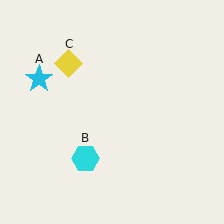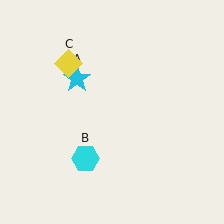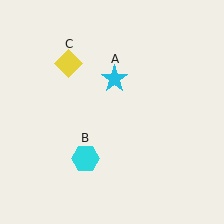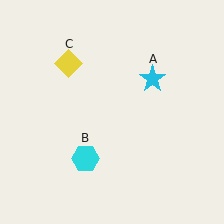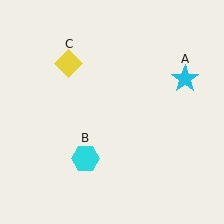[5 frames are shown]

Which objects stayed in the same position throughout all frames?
Cyan hexagon (object B) and yellow diamond (object C) remained stationary.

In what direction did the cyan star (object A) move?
The cyan star (object A) moved right.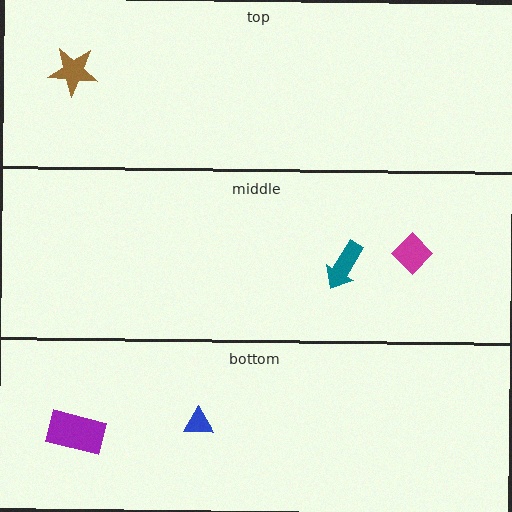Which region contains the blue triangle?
The bottom region.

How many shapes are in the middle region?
2.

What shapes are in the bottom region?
The purple rectangle, the blue triangle.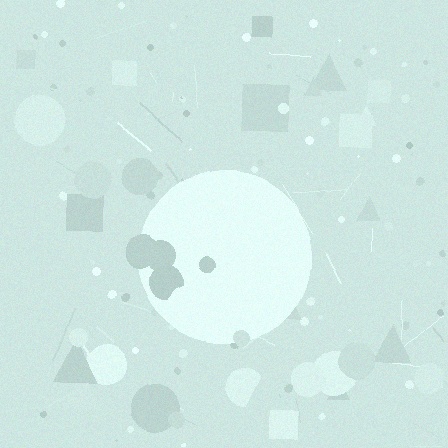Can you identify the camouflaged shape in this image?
The camouflaged shape is a circle.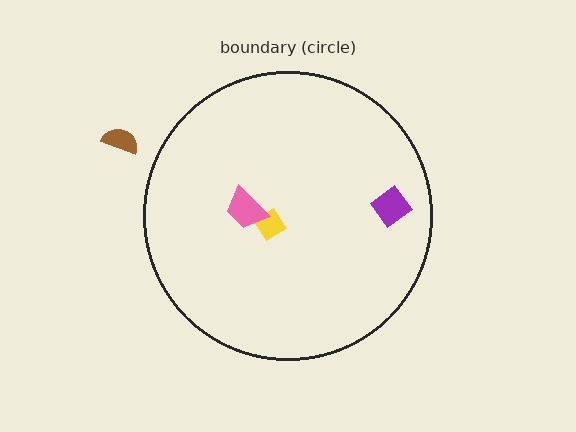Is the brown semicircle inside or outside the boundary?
Outside.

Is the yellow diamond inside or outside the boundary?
Inside.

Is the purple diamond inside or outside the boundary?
Inside.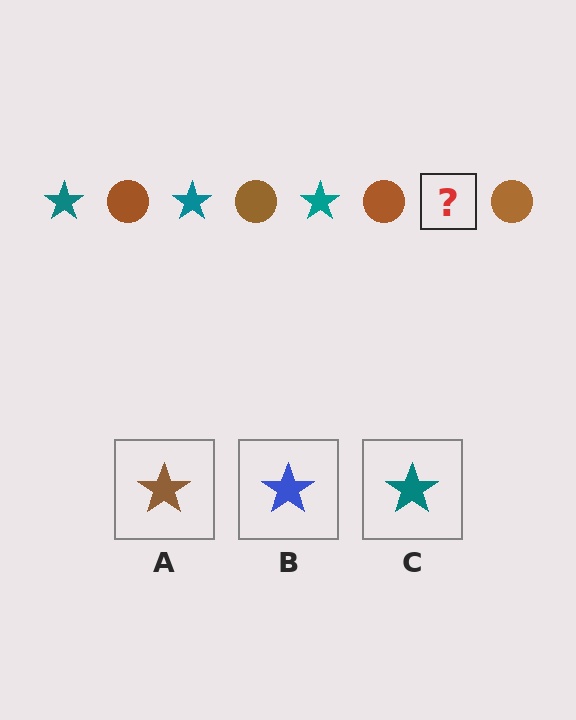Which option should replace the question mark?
Option C.